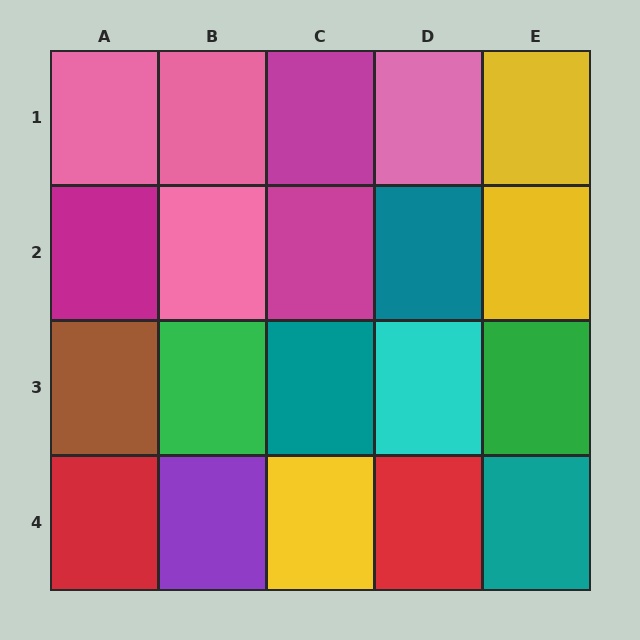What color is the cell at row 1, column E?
Yellow.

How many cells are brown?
1 cell is brown.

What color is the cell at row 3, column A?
Brown.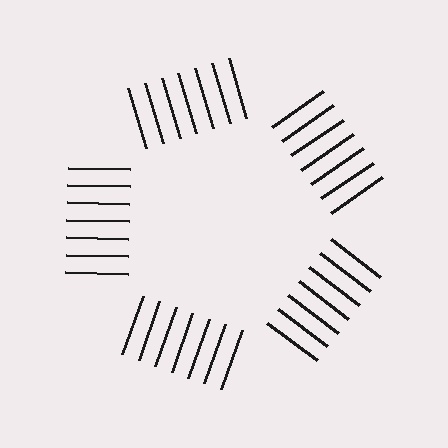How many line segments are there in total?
35 — 7 along each of the 5 edges.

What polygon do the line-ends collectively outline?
An illusory pentagon — the line segments terminate on its edges but no continuous stroke is drawn.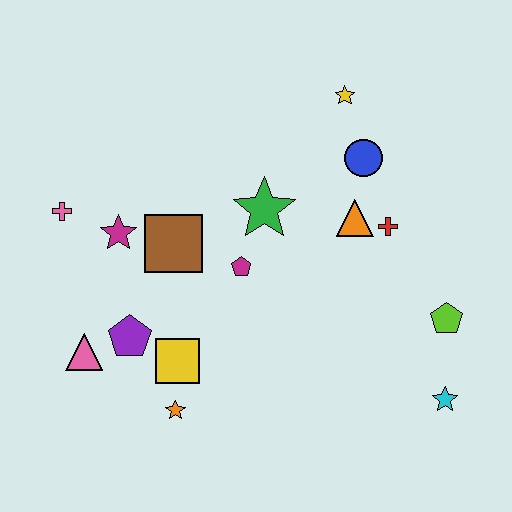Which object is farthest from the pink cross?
The cyan star is farthest from the pink cross.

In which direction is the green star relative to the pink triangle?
The green star is to the right of the pink triangle.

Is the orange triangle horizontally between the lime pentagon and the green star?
Yes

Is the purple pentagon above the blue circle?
No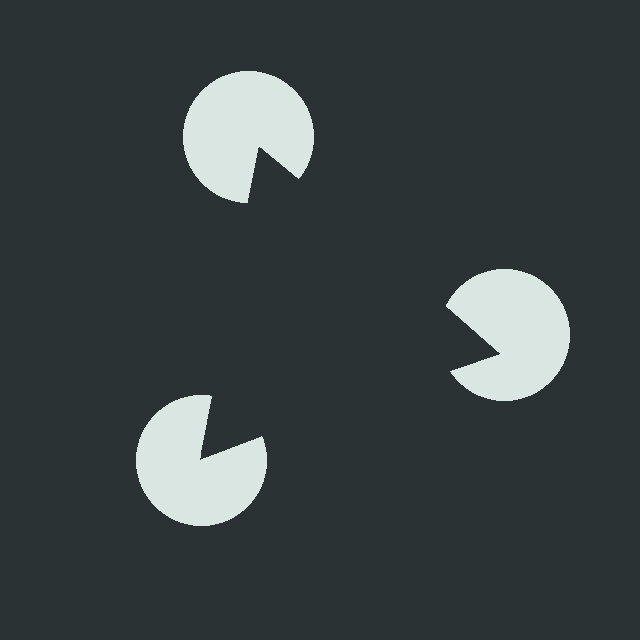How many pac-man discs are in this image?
There are 3 — one at each vertex of the illusory triangle.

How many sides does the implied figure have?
3 sides.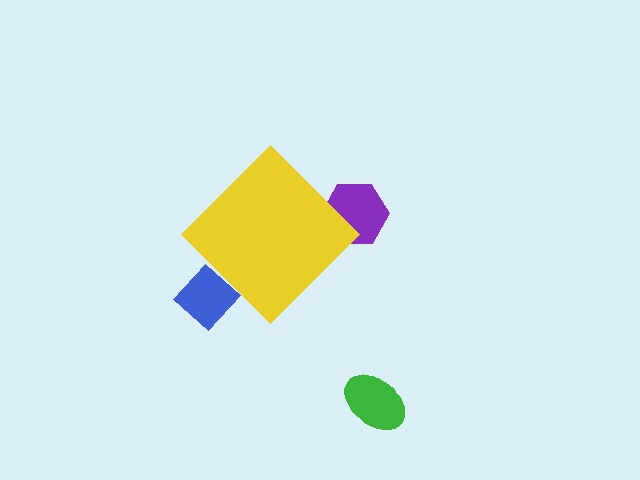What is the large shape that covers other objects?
A yellow diamond.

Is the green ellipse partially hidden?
No, the green ellipse is fully visible.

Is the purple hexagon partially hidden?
Yes, the purple hexagon is partially hidden behind the yellow diamond.